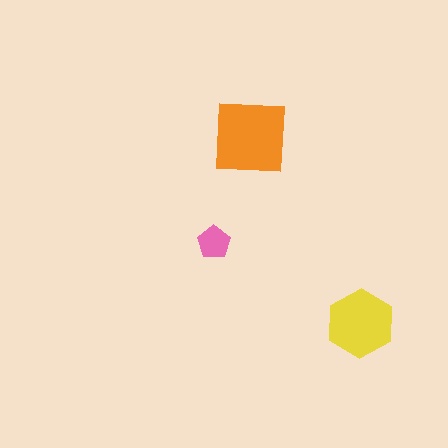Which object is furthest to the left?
The pink pentagon is leftmost.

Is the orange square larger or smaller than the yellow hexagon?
Larger.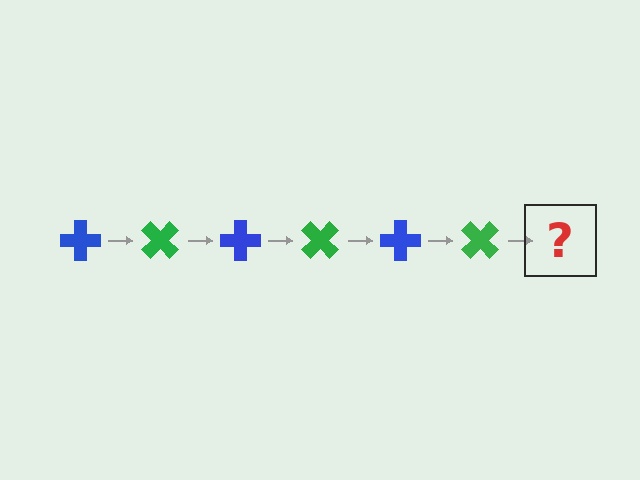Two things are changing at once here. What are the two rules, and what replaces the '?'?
The two rules are that it rotates 45 degrees each step and the color cycles through blue and green. The '?' should be a blue cross, rotated 270 degrees from the start.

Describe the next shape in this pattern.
It should be a blue cross, rotated 270 degrees from the start.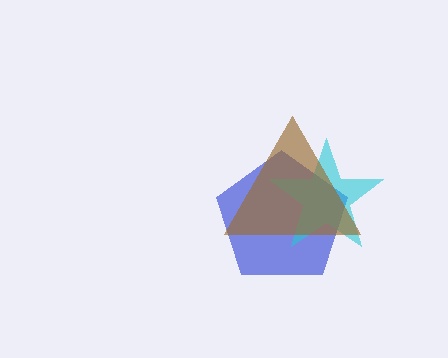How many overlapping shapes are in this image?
There are 3 overlapping shapes in the image.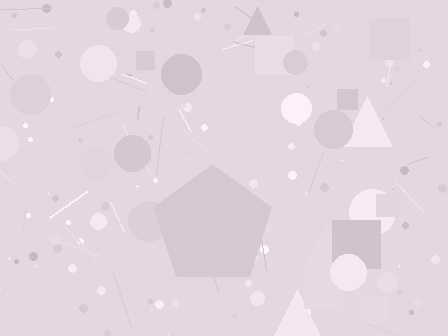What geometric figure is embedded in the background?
A pentagon is embedded in the background.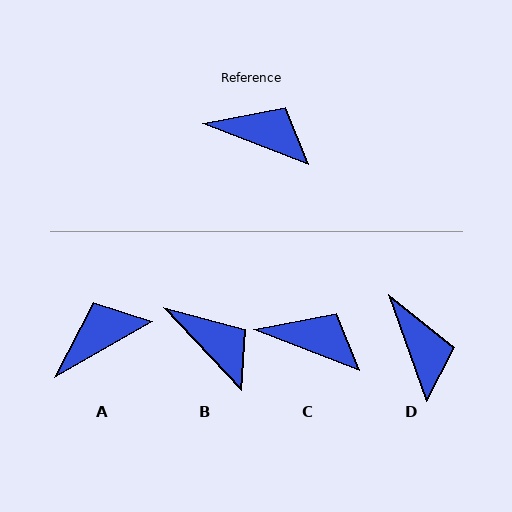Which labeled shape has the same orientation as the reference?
C.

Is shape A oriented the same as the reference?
No, it is off by about 51 degrees.